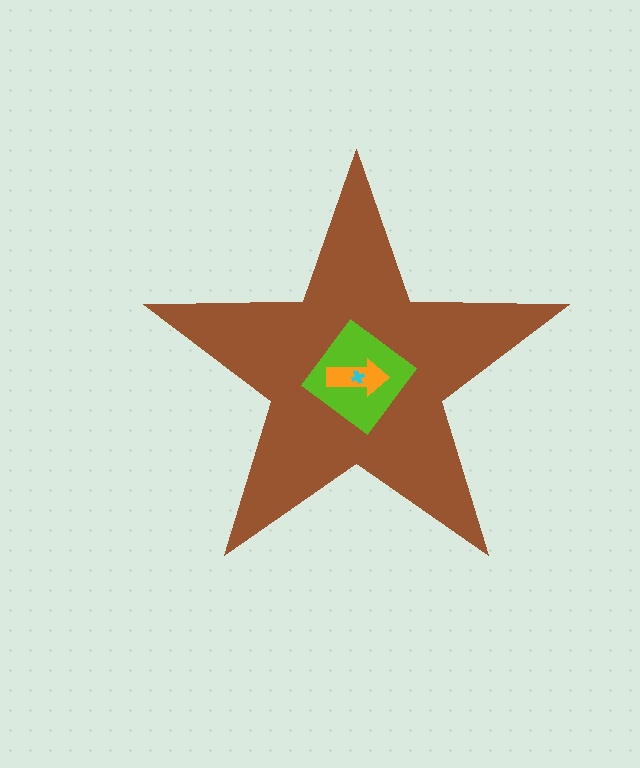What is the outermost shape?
The brown star.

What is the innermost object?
The cyan cross.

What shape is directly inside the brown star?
The lime diamond.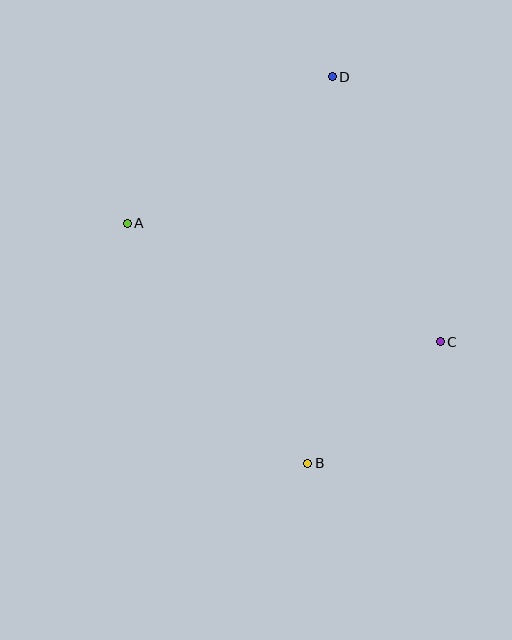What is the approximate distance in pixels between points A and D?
The distance between A and D is approximately 252 pixels.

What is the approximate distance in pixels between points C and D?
The distance between C and D is approximately 286 pixels.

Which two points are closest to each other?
Points B and C are closest to each other.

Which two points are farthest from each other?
Points B and D are farthest from each other.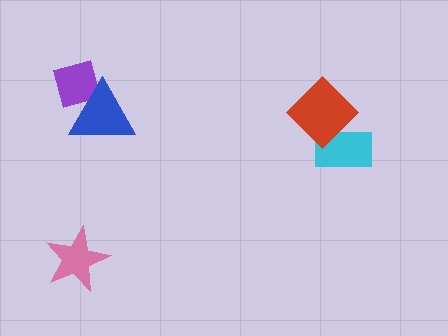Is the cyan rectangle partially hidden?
Yes, it is partially covered by another shape.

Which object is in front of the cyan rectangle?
The red diamond is in front of the cyan rectangle.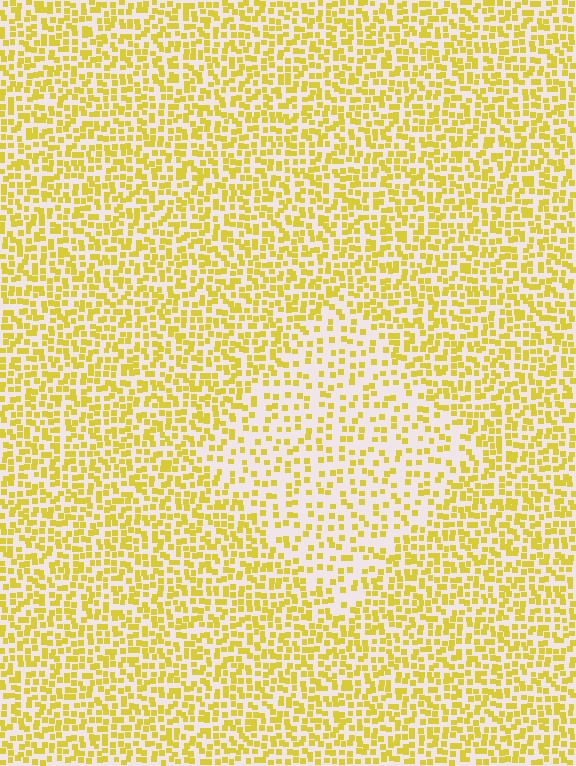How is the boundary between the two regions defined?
The boundary is defined by a change in element density (approximately 1.9x ratio). All elements are the same color, size, and shape.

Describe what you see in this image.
The image contains small yellow elements arranged at two different densities. A diamond-shaped region is visible where the elements are less densely packed than the surrounding area.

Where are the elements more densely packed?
The elements are more densely packed outside the diamond boundary.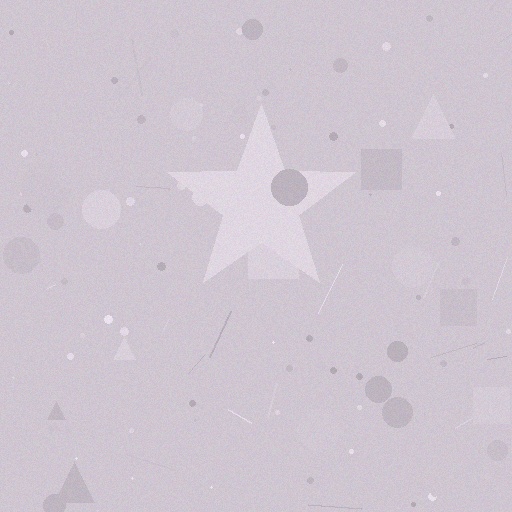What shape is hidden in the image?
A star is hidden in the image.